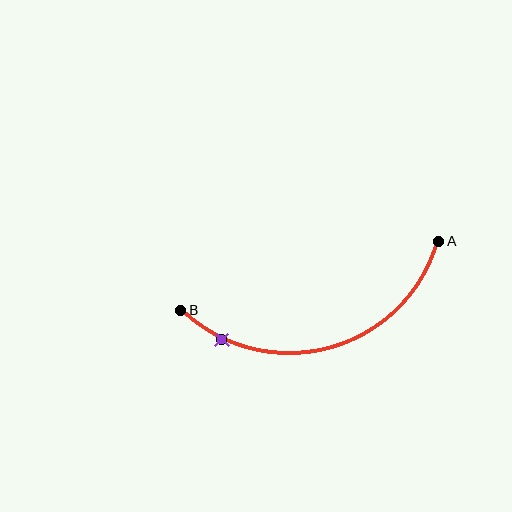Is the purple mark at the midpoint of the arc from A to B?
No. The purple mark lies on the arc but is closer to endpoint B. The arc midpoint would be at the point on the curve equidistant along the arc from both A and B.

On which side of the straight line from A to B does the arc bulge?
The arc bulges below the straight line connecting A and B.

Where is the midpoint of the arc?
The arc midpoint is the point on the curve farthest from the straight line joining A and B. It sits below that line.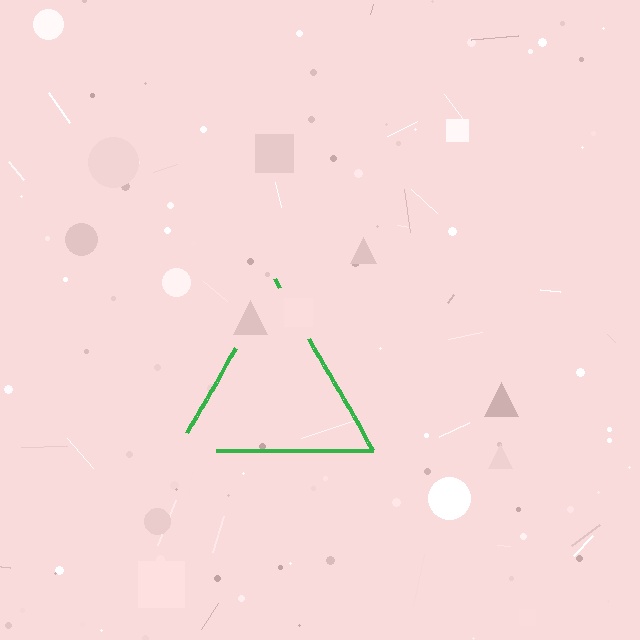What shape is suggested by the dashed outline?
The dashed outline suggests a triangle.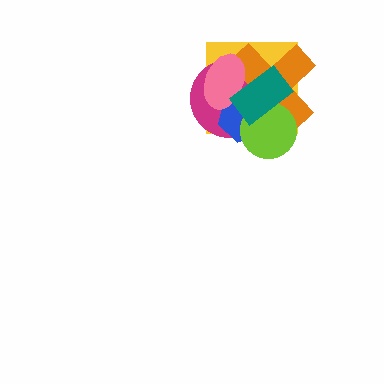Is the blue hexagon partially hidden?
Yes, it is partially covered by another shape.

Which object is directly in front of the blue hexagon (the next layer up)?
The pink ellipse is directly in front of the blue hexagon.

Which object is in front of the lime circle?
The teal rectangle is in front of the lime circle.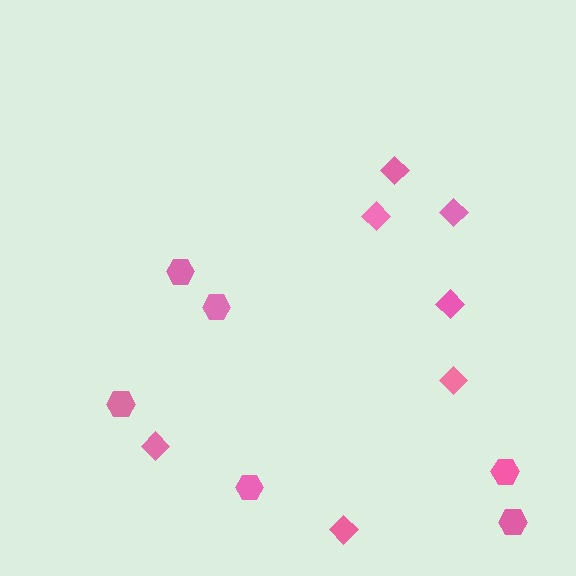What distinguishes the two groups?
There are 2 groups: one group of diamonds (7) and one group of hexagons (6).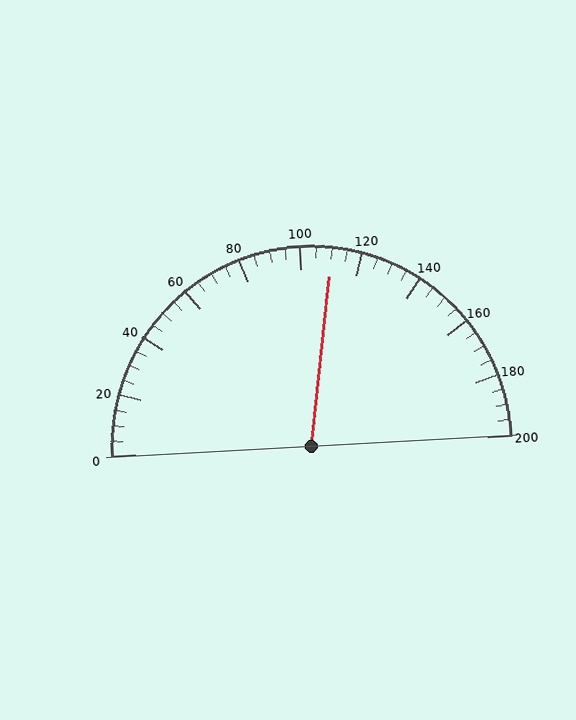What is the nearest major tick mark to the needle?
The nearest major tick mark is 120.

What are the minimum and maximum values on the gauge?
The gauge ranges from 0 to 200.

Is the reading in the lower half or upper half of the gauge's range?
The reading is in the upper half of the range (0 to 200).